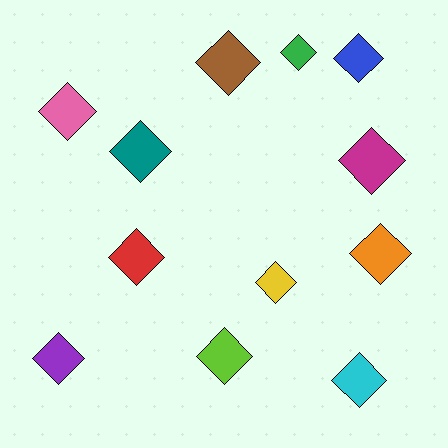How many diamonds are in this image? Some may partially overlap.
There are 12 diamonds.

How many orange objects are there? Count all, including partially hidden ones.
There is 1 orange object.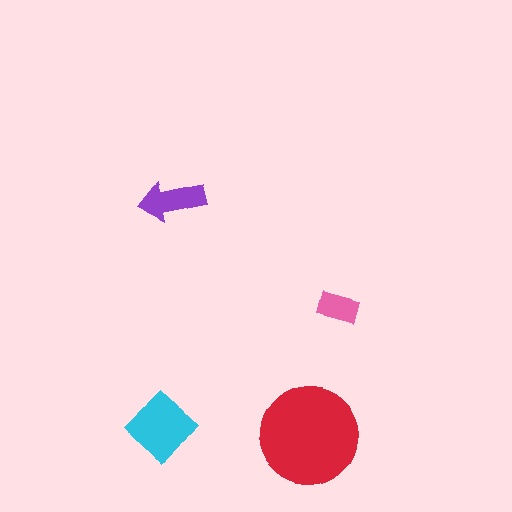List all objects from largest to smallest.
The red circle, the cyan diamond, the purple arrow, the pink rectangle.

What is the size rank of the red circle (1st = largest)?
1st.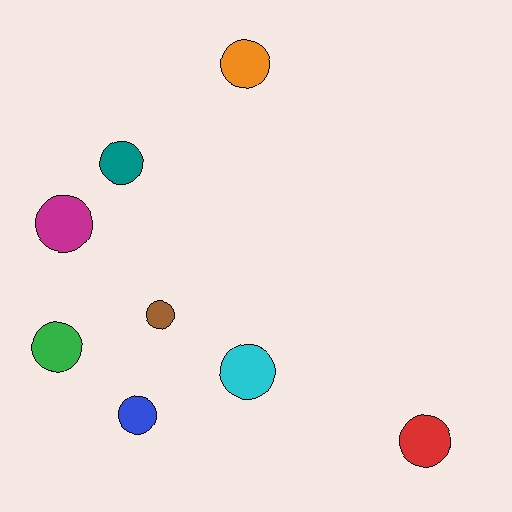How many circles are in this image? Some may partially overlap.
There are 8 circles.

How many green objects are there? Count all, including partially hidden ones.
There is 1 green object.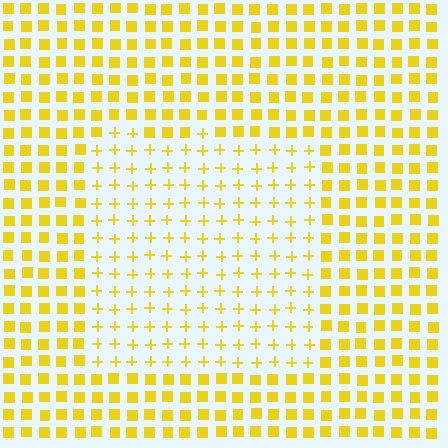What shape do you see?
I see a rectangle.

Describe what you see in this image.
The image is filled with small yellow elements arranged in a uniform grid. A rectangle-shaped region contains plus signs, while the surrounding area contains squares. The boundary is defined purely by the change in element shape.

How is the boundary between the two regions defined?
The boundary is defined by a change in element shape: plus signs inside vs. squares outside. All elements share the same color and spacing.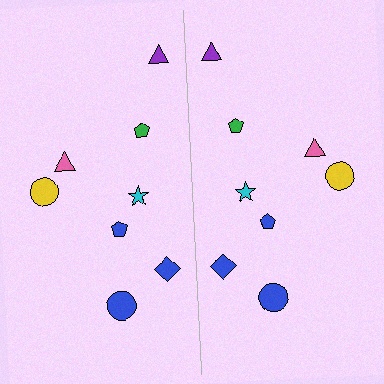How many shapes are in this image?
There are 16 shapes in this image.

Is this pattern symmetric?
Yes, this pattern has bilateral (reflection) symmetry.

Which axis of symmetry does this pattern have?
The pattern has a vertical axis of symmetry running through the center of the image.